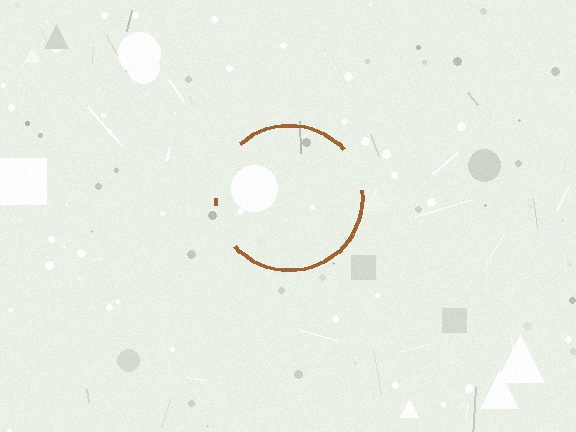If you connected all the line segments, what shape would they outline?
They would outline a circle.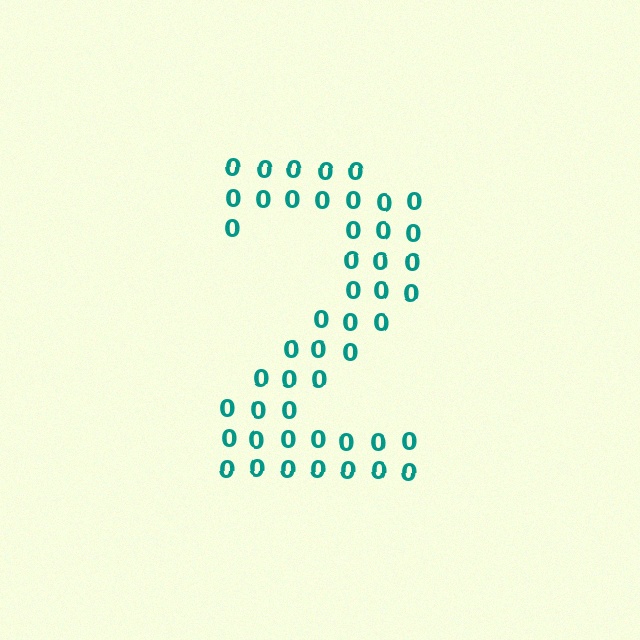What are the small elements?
The small elements are digit 0's.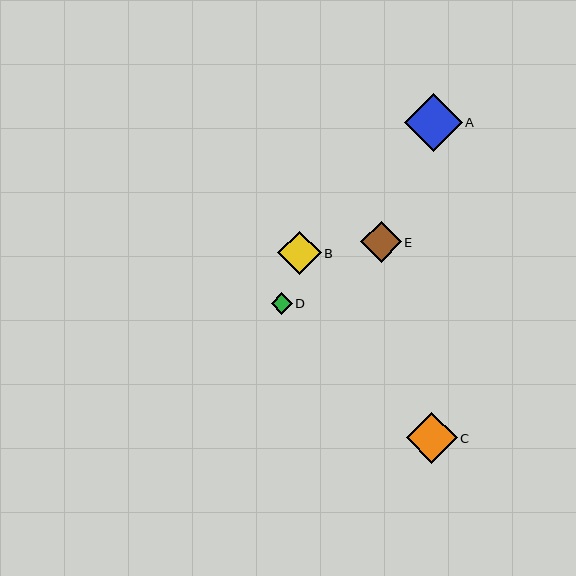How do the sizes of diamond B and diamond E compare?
Diamond B and diamond E are approximately the same size.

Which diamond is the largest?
Diamond A is the largest with a size of approximately 57 pixels.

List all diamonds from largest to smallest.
From largest to smallest: A, C, B, E, D.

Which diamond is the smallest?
Diamond D is the smallest with a size of approximately 21 pixels.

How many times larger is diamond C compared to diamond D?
Diamond C is approximately 2.4 times the size of diamond D.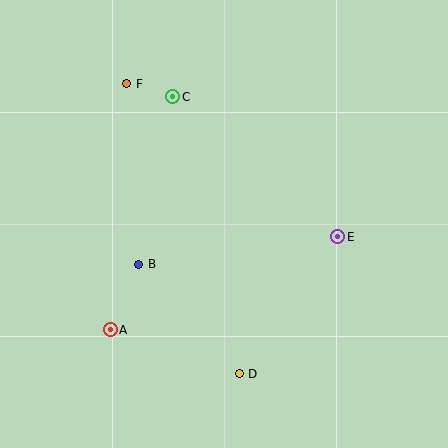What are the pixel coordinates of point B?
Point B is at (139, 264).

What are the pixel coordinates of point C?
Point C is at (173, 97).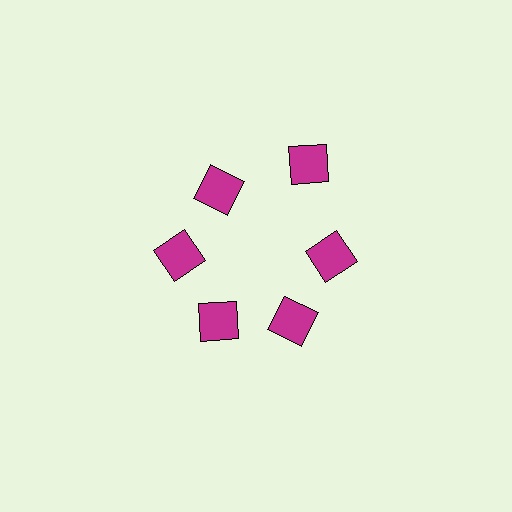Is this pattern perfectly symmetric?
No. The 6 magenta squares are arranged in a ring, but one element near the 1 o'clock position is pushed outward from the center, breaking the 6-fold rotational symmetry.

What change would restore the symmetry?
The symmetry would be restored by moving it inward, back onto the ring so that all 6 squares sit at equal angles and equal distance from the center.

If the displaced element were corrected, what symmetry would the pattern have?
It would have 6-fold rotational symmetry — the pattern would map onto itself every 60 degrees.